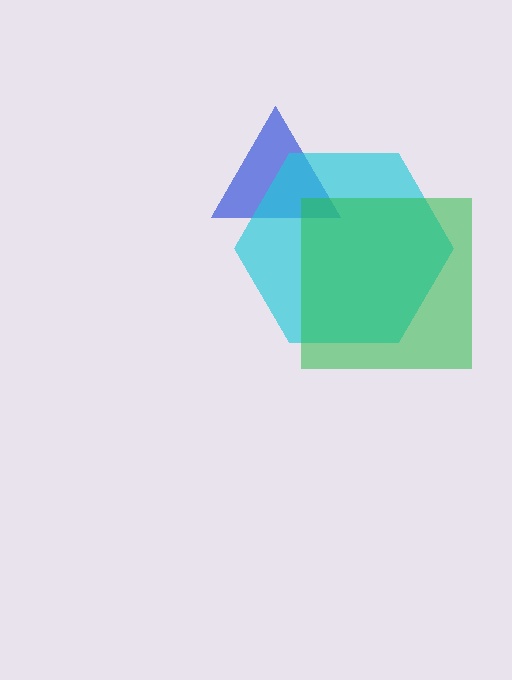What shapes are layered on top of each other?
The layered shapes are: a blue triangle, a cyan hexagon, a green square.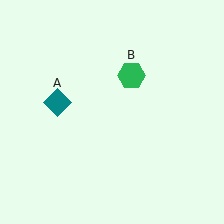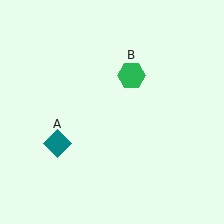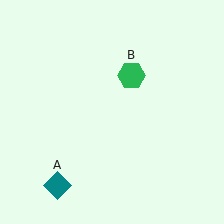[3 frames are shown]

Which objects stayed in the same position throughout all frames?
Green hexagon (object B) remained stationary.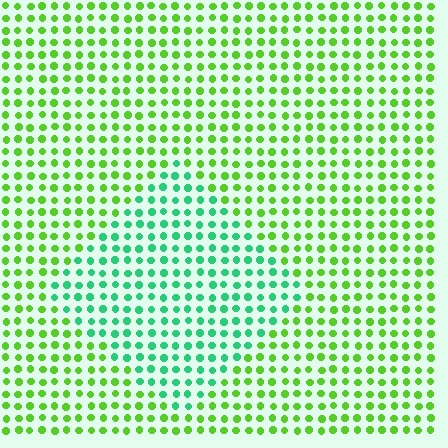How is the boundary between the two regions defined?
The boundary is defined purely by a slight shift in hue (about 45 degrees). Spacing, size, and orientation are identical on both sides.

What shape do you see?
I see a diamond.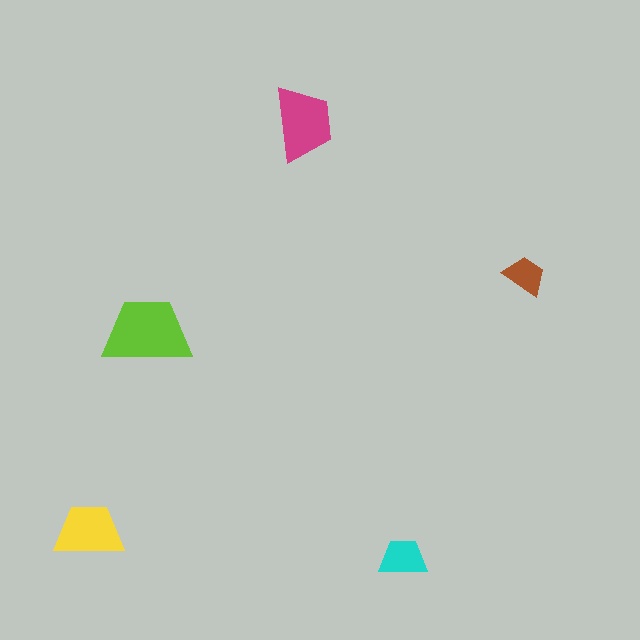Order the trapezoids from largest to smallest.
the lime one, the magenta one, the yellow one, the cyan one, the brown one.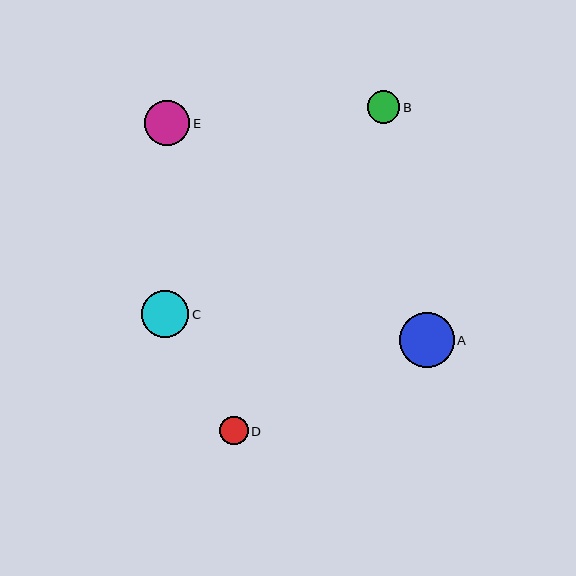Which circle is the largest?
Circle A is the largest with a size of approximately 55 pixels.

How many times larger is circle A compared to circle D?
Circle A is approximately 1.9 times the size of circle D.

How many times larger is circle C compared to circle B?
Circle C is approximately 1.4 times the size of circle B.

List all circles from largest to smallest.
From largest to smallest: A, C, E, B, D.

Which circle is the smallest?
Circle D is the smallest with a size of approximately 29 pixels.